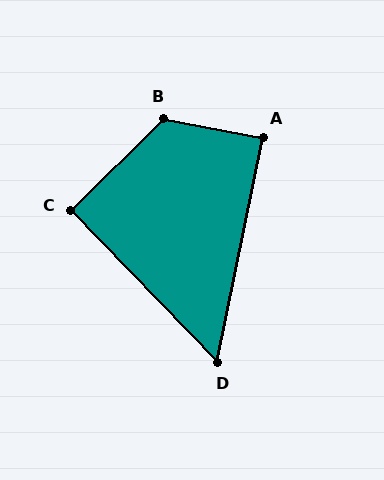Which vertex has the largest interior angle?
B, at approximately 124 degrees.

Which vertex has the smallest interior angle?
D, at approximately 56 degrees.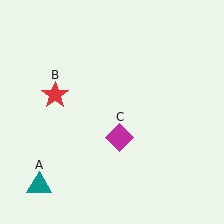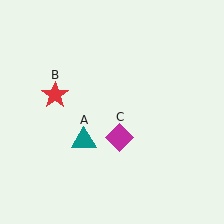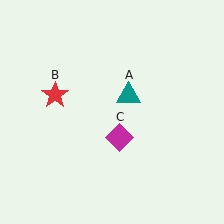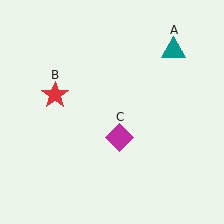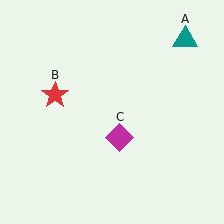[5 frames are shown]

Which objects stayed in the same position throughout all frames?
Red star (object B) and magenta diamond (object C) remained stationary.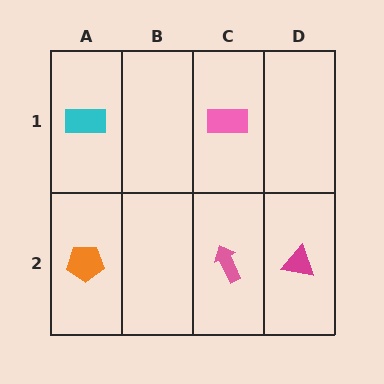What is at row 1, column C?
A pink rectangle.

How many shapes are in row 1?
2 shapes.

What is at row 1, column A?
A cyan rectangle.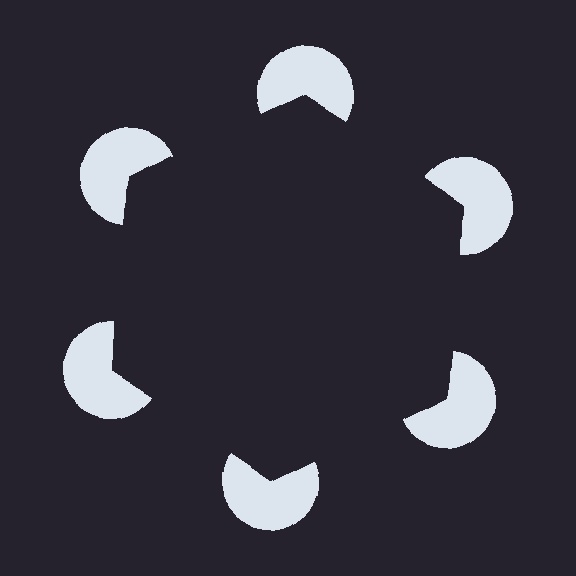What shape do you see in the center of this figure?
An illusory hexagon — its edges are inferred from the aligned wedge cuts in the pac-man discs, not physically drawn.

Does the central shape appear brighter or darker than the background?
It typically appears slightly darker than the background, even though no actual brightness change is drawn.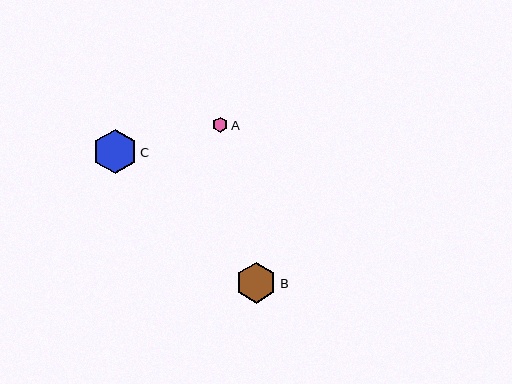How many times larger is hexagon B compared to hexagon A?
Hexagon B is approximately 2.7 times the size of hexagon A.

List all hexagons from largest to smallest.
From largest to smallest: C, B, A.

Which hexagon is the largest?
Hexagon C is the largest with a size of approximately 44 pixels.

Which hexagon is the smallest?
Hexagon A is the smallest with a size of approximately 15 pixels.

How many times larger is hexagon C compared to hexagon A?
Hexagon C is approximately 2.9 times the size of hexagon A.